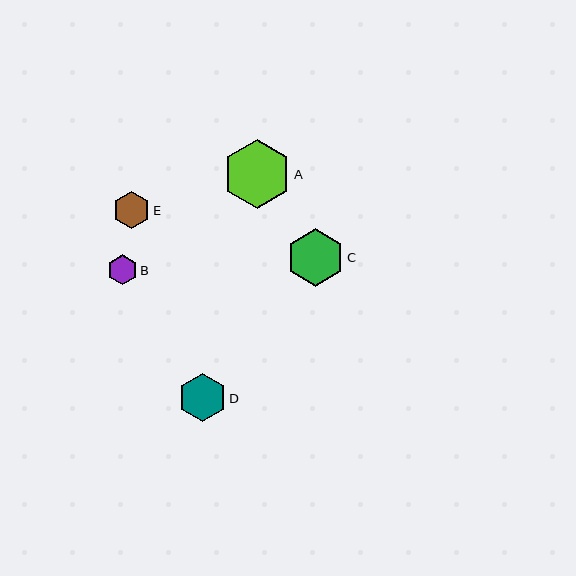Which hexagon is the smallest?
Hexagon B is the smallest with a size of approximately 30 pixels.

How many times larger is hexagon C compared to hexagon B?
Hexagon C is approximately 1.9 times the size of hexagon B.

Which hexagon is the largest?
Hexagon A is the largest with a size of approximately 69 pixels.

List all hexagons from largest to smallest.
From largest to smallest: A, C, D, E, B.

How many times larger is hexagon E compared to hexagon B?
Hexagon E is approximately 1.2 times the size of hexagon B.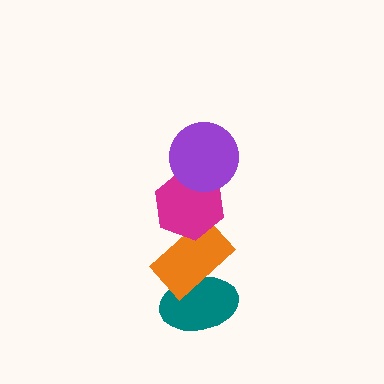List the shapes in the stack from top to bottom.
From top to bottom: the purple circle, the magenta hexagon, the orange rectangle, the teal ellipse.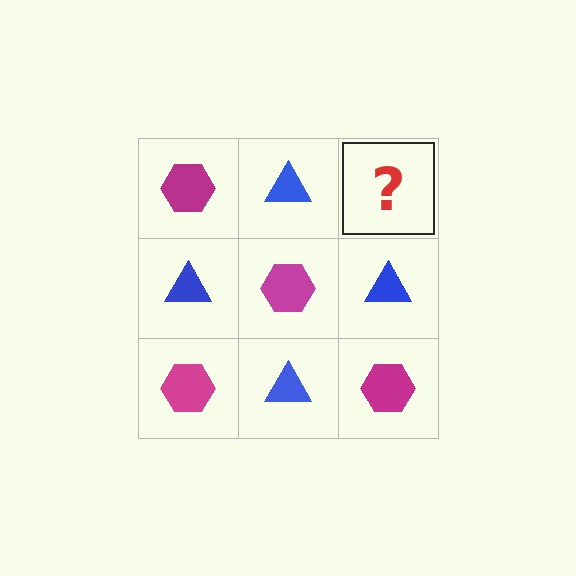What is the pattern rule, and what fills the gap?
The rule is that it alternates magenta hexagon and blue triangle in a checkerboard pattern. The gap should be filled with a magenta hexagon.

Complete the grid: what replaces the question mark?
The question mark should be replaced with a magenta hexagon.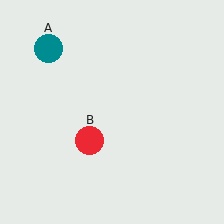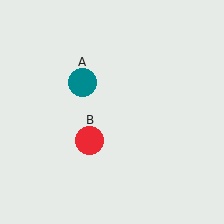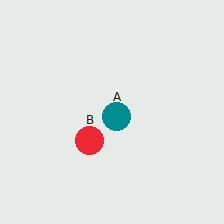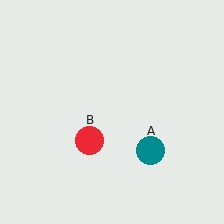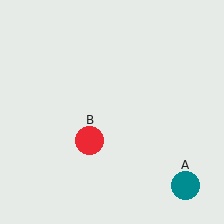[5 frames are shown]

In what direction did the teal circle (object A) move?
The teal circle (object A) moved down and to the right.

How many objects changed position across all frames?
1 object changed position: teal circle (object A).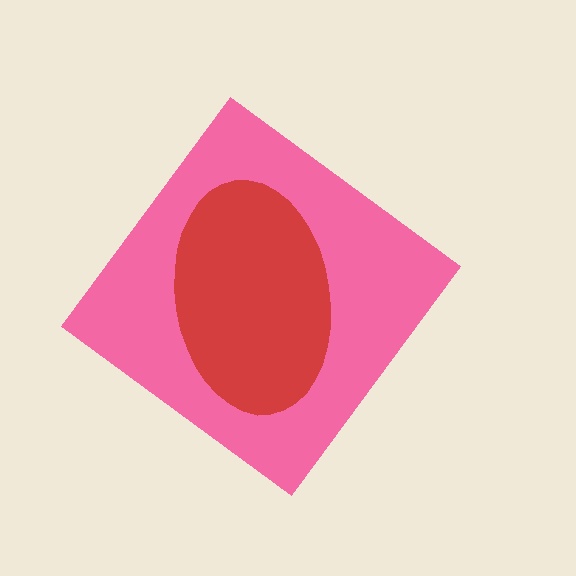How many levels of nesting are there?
2.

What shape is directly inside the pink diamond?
The red ellipse.